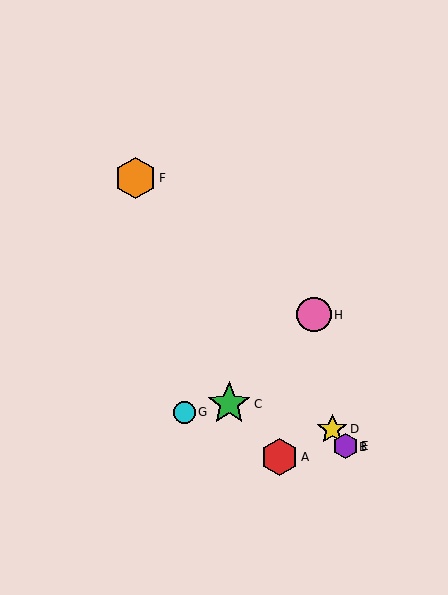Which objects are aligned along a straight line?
Objects B, D, E, F are aligned along a straight line.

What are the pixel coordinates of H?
Object H is at (314, 315).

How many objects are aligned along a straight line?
4 objects (B, D, E, F) are aligned along a straight line.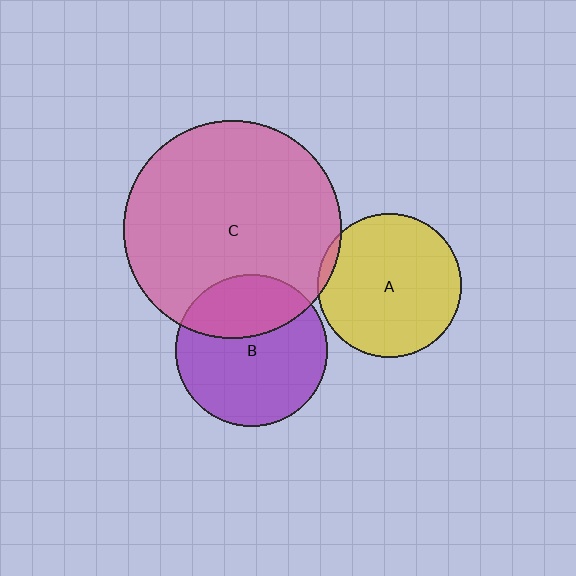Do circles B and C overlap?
Yes.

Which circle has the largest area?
Circle C (pink).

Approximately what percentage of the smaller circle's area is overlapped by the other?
Approximately 30%.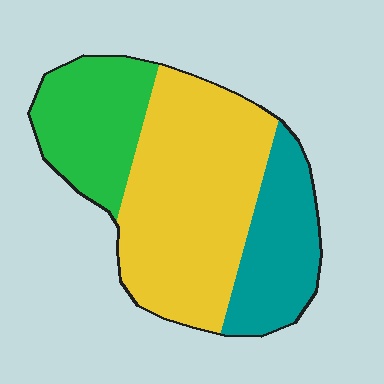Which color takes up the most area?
Yellow, at roughly 50%.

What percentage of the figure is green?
Green takes up about one quarter (1/4) of the figure.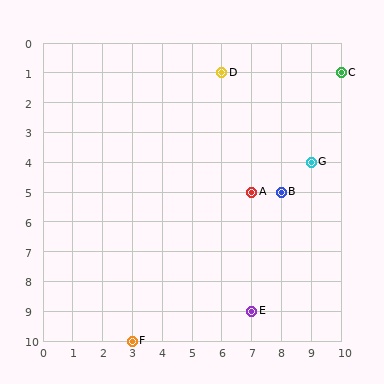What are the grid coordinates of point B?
Point B is at grid coordinates (8, 5).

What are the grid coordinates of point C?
Point C is at grid coordinates (10, 1).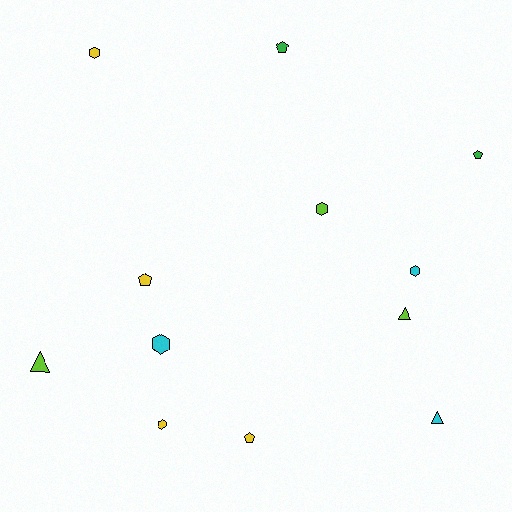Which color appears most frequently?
Yellow, with 4 objects.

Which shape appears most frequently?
Hexagon, with 5 objects.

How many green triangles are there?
There are no green triangles.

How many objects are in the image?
There are 12 objects.